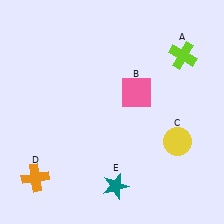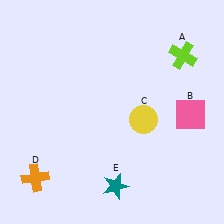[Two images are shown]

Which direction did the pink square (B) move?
The pink square (B) moved right.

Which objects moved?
The objects that moved are: the pink square (B), the yellow circle (C).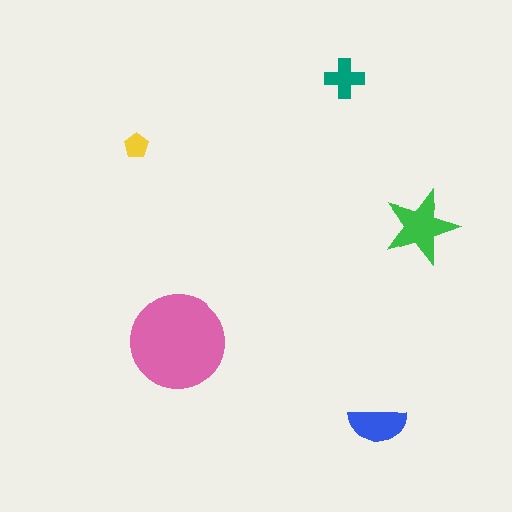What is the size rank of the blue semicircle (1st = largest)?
3rd.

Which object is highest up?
The teal cross is topmost.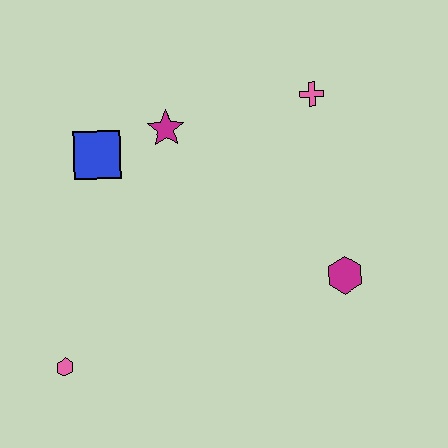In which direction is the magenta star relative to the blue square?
The magenta star is to the right of the blue square.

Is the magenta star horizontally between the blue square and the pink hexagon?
No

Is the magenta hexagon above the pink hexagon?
Yes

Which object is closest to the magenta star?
The blue square is closest to the magenta star.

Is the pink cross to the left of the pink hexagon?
No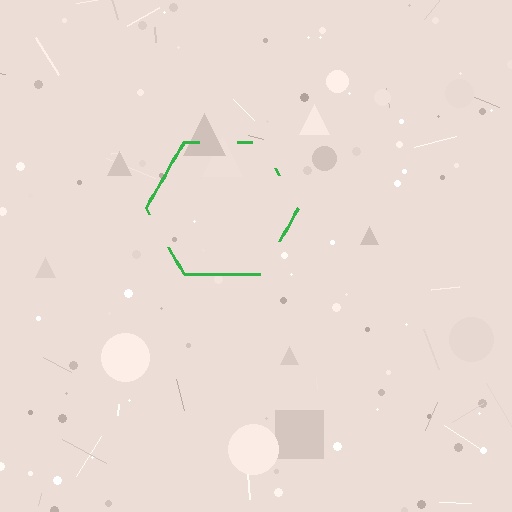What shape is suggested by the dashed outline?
The dashed outline suggests a hexagon.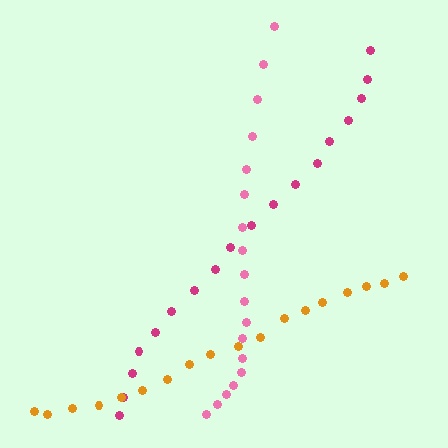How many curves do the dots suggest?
There are 3 distinct paths.